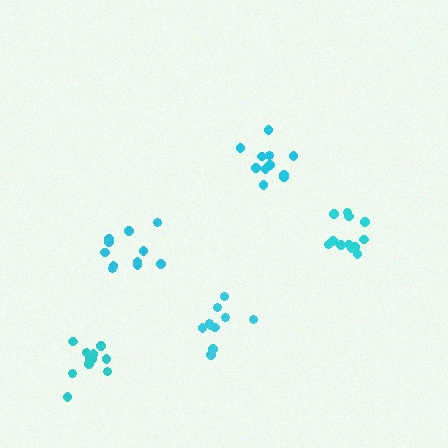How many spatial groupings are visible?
There are 5 spatial groupings.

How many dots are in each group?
Group 1: 11 dots, Group 2: 11 dots, Group 3: 11 dots, Group 4: 12 dots, Group 5: 10 dots (55 total).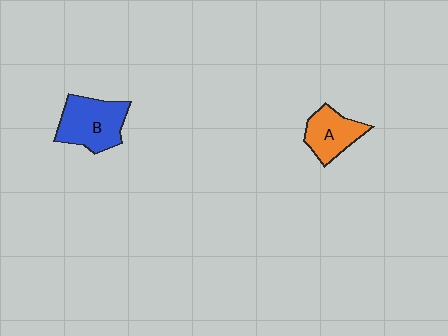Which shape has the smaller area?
Shape A (orange).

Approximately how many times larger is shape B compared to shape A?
Approximately 1.4 times.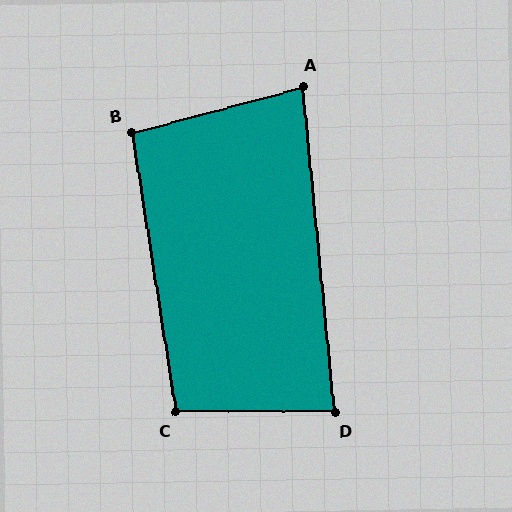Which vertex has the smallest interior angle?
A, at approximately 81 degrees.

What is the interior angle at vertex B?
Approximately 96 degrees (obtuse).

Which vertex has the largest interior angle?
C, at approximately 99 degrees.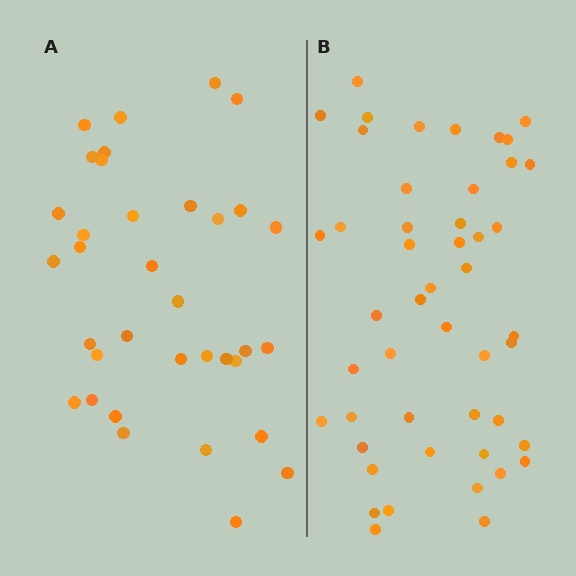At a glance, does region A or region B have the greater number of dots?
Region B (the right region) has more dots.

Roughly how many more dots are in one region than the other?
Region B has approximately 15 more dots than region A.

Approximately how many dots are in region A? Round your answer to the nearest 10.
About 40 dots. (The exact count is 35, which rounds to 40.)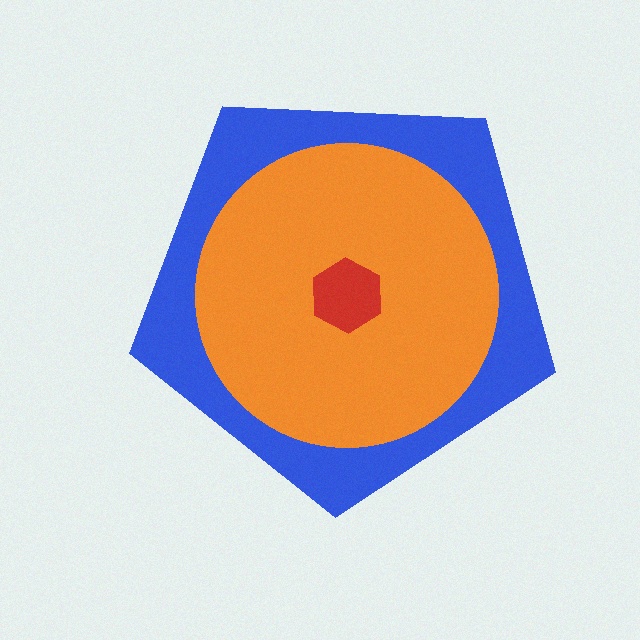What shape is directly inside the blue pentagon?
The orange circle.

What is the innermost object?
The red hexagon.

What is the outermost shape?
The blue pentagon.